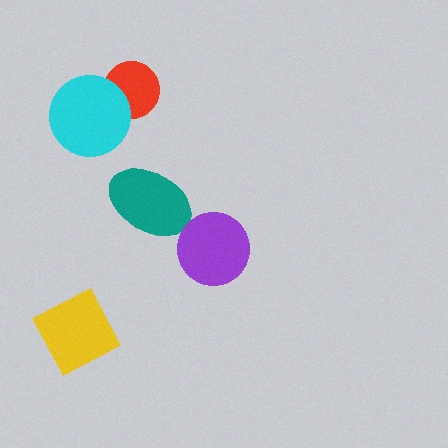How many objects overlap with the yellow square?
0 objects overlap with the yellow square.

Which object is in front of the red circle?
The cyan circle is in front of the red circle.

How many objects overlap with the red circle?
1 object overlaps with the red circle.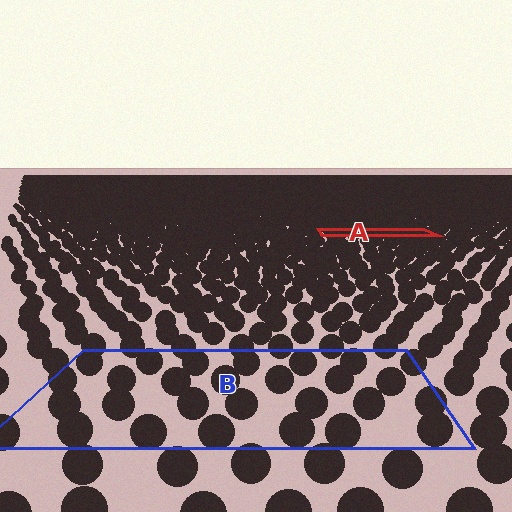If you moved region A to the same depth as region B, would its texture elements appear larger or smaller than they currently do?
They would appear larger. At a closer depth, the same texture elements are projected at a bigger on-screen size.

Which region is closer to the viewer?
Region B is closer. The texture elements there are larger and more spread out.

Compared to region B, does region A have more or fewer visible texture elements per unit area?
Region A has more texture elements per unit area — they are packed more densely because it is farther away.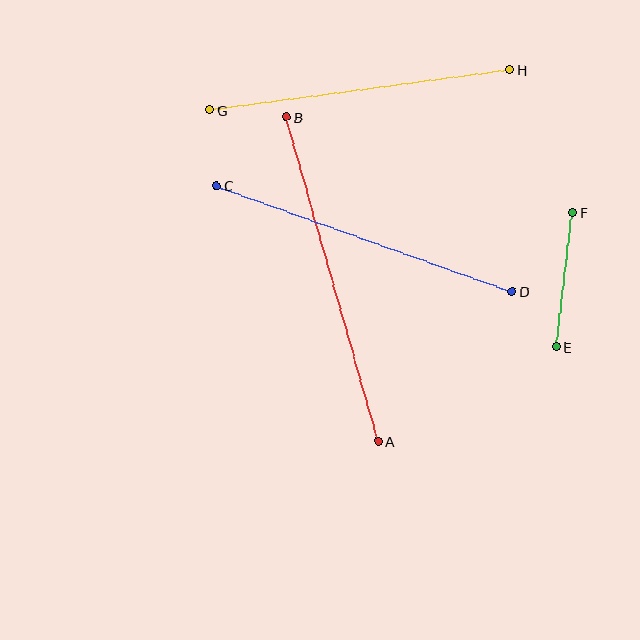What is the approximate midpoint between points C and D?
The midpoint is at approximately (364, 239) pixels.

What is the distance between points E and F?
The distance is approximately 135 pixels.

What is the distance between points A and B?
The distance is approximately 337 pixels.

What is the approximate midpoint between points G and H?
The midpoint is at approximately (360, 90) pixels.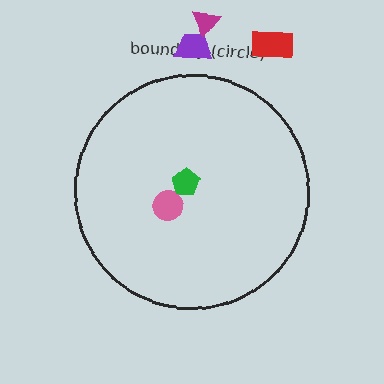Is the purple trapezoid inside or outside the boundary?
Outside.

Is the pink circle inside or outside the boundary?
Inside.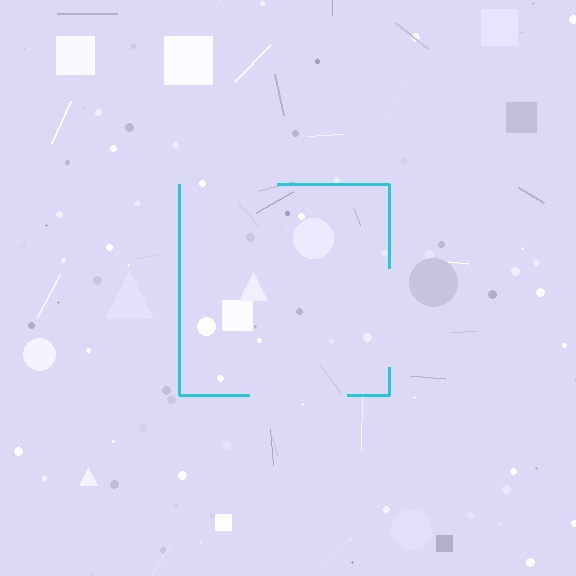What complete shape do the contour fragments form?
The contour fragments form a square.